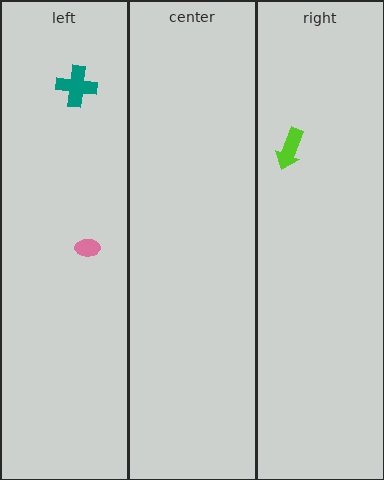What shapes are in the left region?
The pink ellipse, the teal cross.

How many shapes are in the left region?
2.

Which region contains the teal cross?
The left region.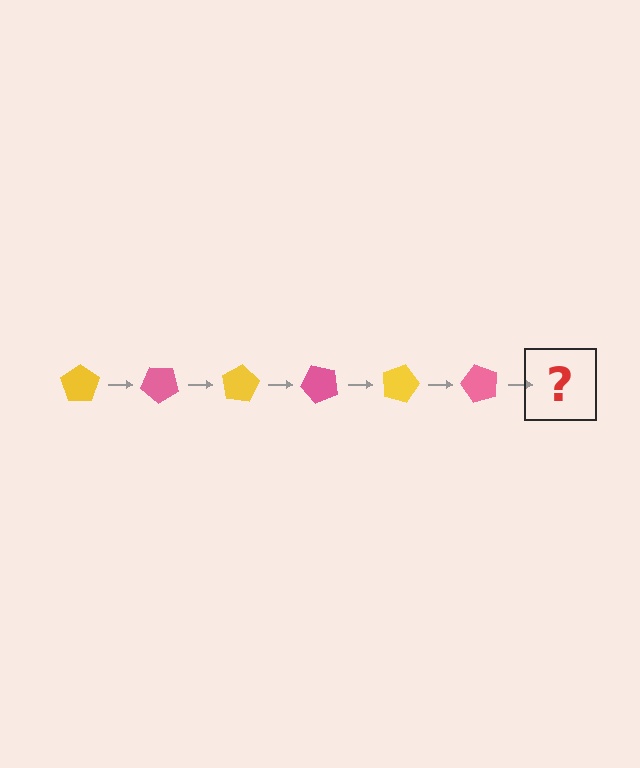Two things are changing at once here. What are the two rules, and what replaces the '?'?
The two rules are that it rotates 40 degrees each step and the color cycles through yellow and pink. The '?' should be a yellow pentagon, rotated 240 degrees from the start.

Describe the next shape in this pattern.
It should be a yellow pentagon, rotated 240 degrees from the start.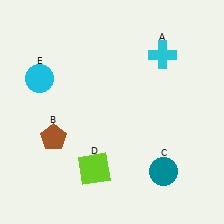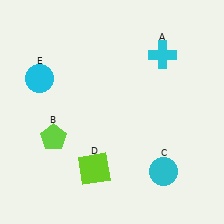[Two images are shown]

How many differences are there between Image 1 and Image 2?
There are 2 differences between the two images.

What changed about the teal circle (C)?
In Image 1, C is teal. In Image 2, it changed to cyan.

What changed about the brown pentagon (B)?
In Image 1, B is brown. In Image 2, it changed to lime.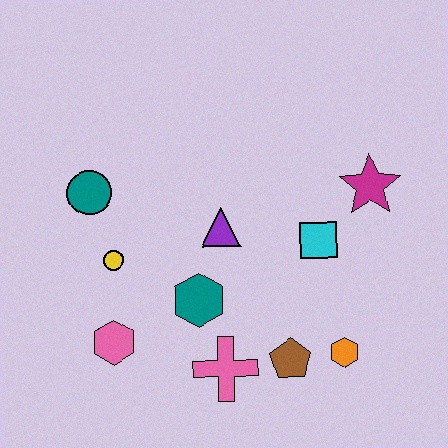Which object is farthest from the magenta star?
The pink hexagon is farthest from the magenta star.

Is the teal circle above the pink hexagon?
Yes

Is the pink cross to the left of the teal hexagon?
No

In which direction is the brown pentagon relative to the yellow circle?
The brown pentagon is to the right of the yellow circle.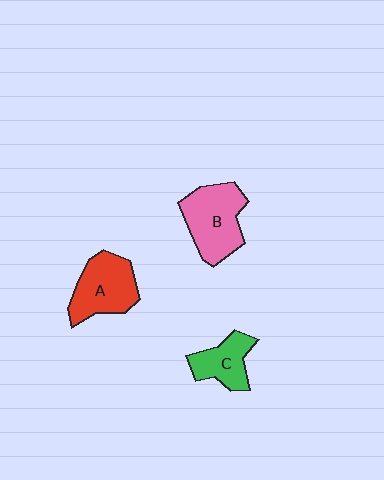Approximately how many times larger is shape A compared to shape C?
Approximately 1.4 times.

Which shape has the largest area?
Shape B (pink).